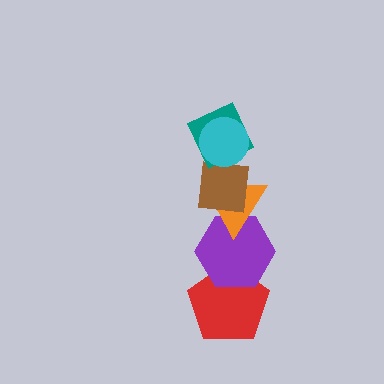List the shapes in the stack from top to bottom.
From top to bottom: the cyan circle, the teal diamond, the brown square, the orange triangle, the purple hexagon, the red pentagon.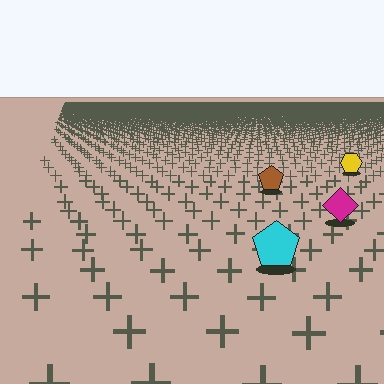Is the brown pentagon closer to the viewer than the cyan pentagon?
No. The cyan pentagon is closer — you can tell from the texture gradient: the ground texture is coarser near it.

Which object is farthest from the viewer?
The yellow hexagon is farthest from the viewer. It appears smaller and the ground texture around it is denser.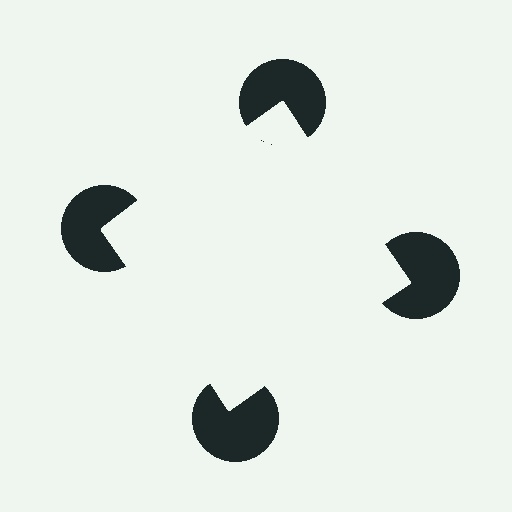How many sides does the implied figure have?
4 sides.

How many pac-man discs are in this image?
There are 4 — one at each vertex of the illusory square.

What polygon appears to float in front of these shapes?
An illusory square — its edges are inferred from the aligned wedge cuts in the pac-man discs, not physically drawn.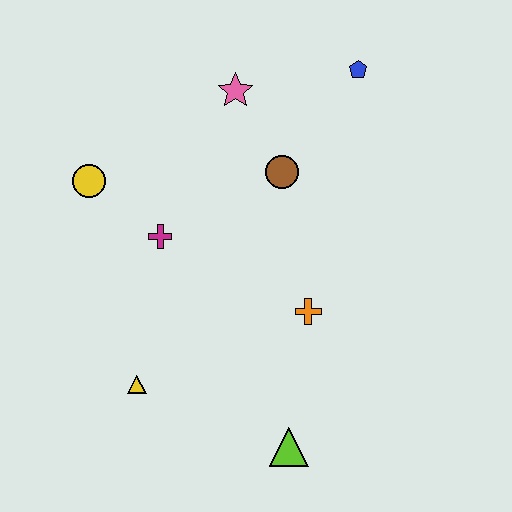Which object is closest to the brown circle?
The pink star is closest to the brown circle.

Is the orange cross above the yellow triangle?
Yes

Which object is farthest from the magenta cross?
The blue pentagon is farthest from the magenta cross.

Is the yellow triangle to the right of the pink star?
No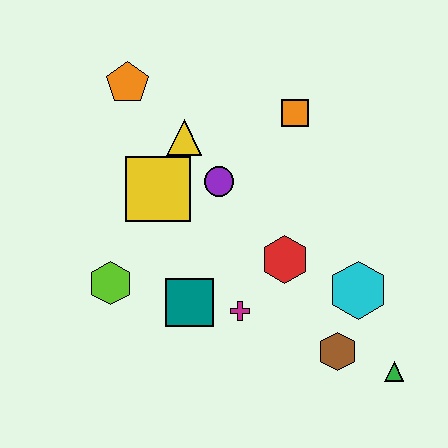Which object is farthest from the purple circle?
The green triangle is farthest from the purple circle.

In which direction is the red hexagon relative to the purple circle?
The red hexagon is below the purple circle.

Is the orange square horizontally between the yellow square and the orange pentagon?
No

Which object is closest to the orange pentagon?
The yellow triangle is closest to the orange pentagon.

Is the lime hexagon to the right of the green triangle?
No